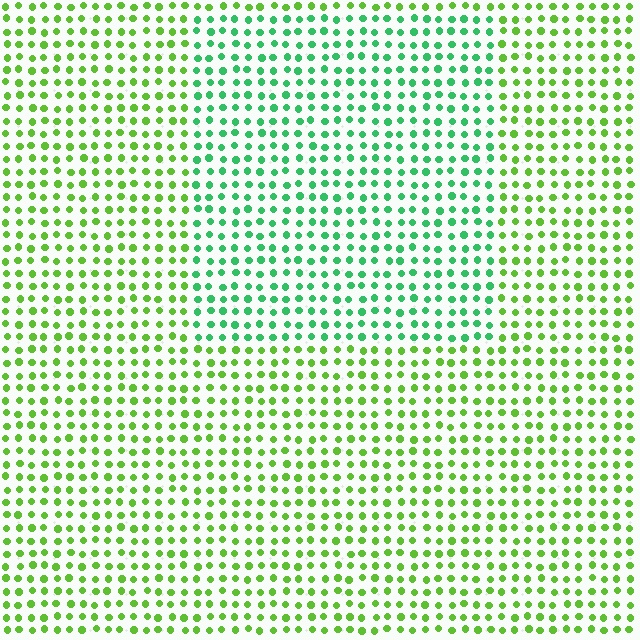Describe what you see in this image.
The image is filled with small lime elements in a uniform arrangement. A rectangle-shaped region is visible where the elements are tinted to a slightly different hue, forming a subtle color boundary.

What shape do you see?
I see a rectangle.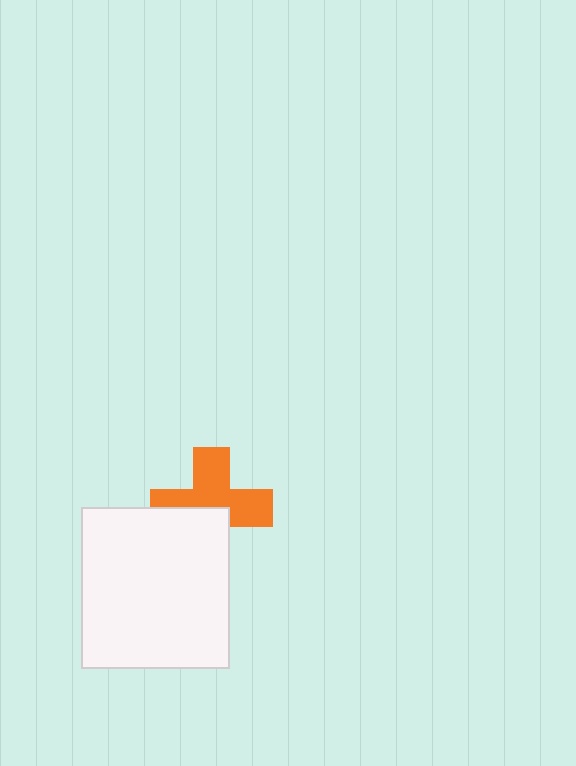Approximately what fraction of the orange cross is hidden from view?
Roughly 40% of the orange cross is hidden behind the white rectangle.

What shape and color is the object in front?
The object in front is a white rectangle.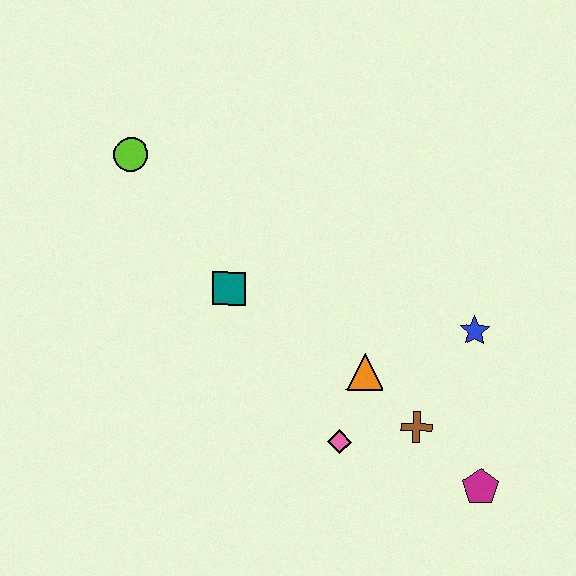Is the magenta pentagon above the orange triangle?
No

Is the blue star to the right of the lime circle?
Yes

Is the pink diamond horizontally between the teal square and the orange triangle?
Yes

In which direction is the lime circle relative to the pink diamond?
The lime circle is above the pink diamond.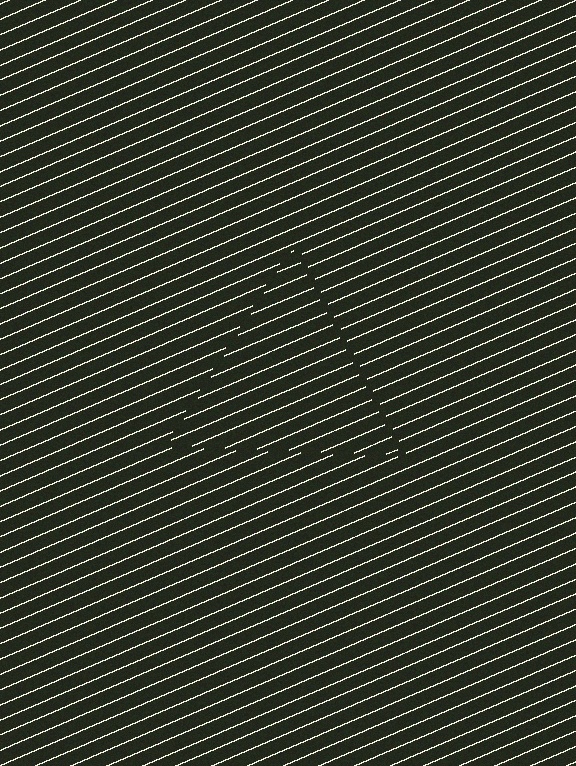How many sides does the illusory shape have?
3 sides — the line-ends trace a triangle.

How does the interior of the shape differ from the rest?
The interior of the shape contains the same grating, shifted by half a period — the contour is defined by the phase discontinuity where line-ends from the inner and outer gratings abut.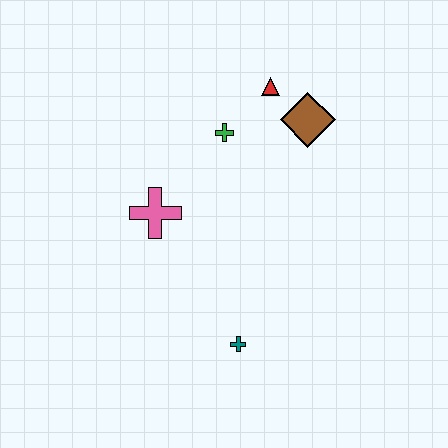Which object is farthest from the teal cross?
The red triangle is farthest from the teal cross.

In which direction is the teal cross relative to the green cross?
The teal cross is below the green cross.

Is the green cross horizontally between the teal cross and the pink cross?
Yes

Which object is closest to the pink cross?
The green cross is closest to the pink cross.